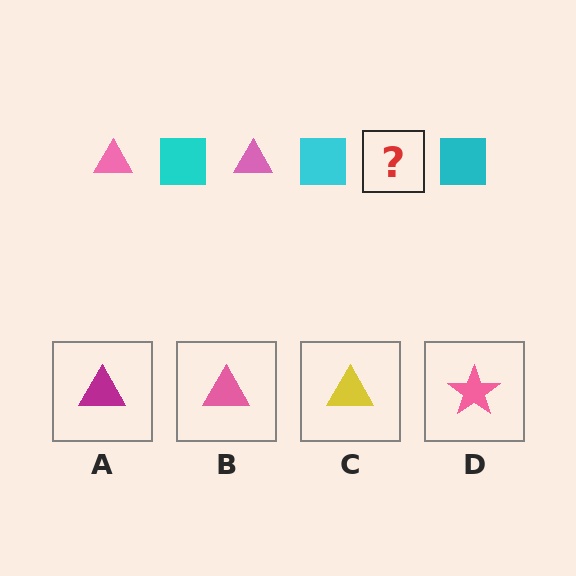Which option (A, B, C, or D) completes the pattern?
B.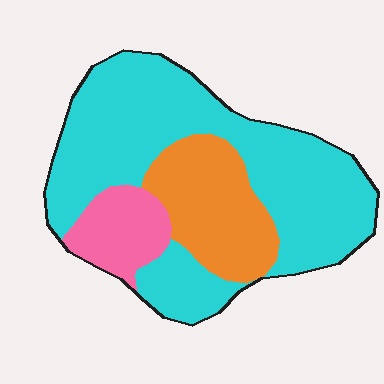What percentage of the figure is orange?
Orange covers 22% of the figure.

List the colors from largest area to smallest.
From largest to smallest: cyan, orange, pink.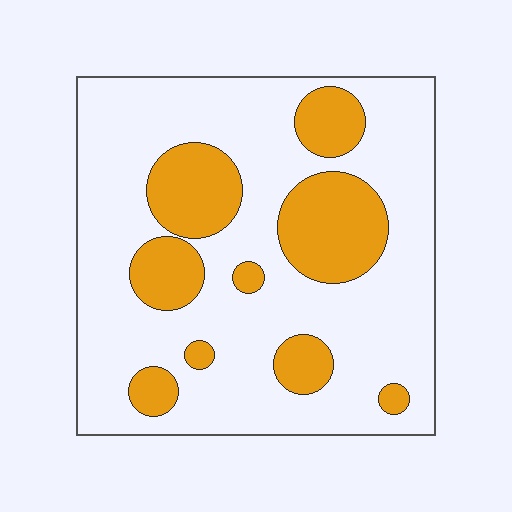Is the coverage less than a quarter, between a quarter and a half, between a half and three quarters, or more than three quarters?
Between a quarter and a half.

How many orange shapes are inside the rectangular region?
9.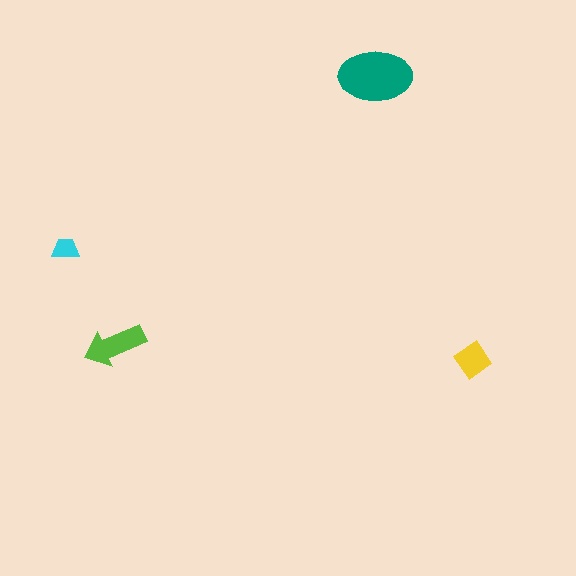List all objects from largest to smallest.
The teal ellipse, the lime arrow, the yellow diamond, the cyan trapezoid.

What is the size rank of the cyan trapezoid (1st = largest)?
4th.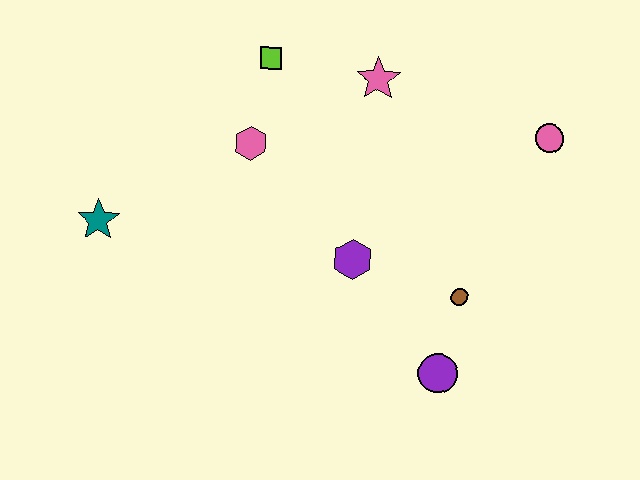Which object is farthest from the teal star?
The pink circle is farthest from the teal star.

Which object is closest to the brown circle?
The purple circle is closest to the brown circle.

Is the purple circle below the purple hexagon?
Yes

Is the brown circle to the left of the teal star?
No